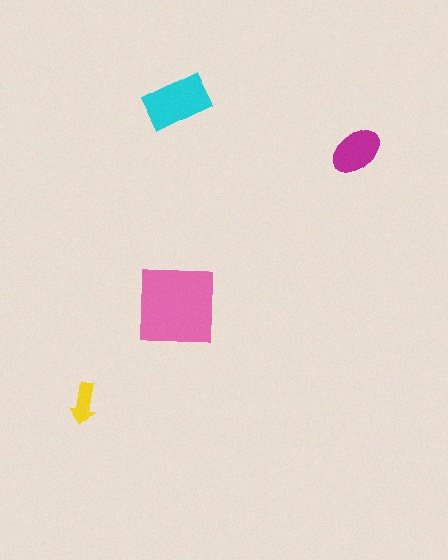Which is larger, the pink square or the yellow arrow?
The pink square.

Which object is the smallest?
The yellow arrow.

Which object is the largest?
The pink square.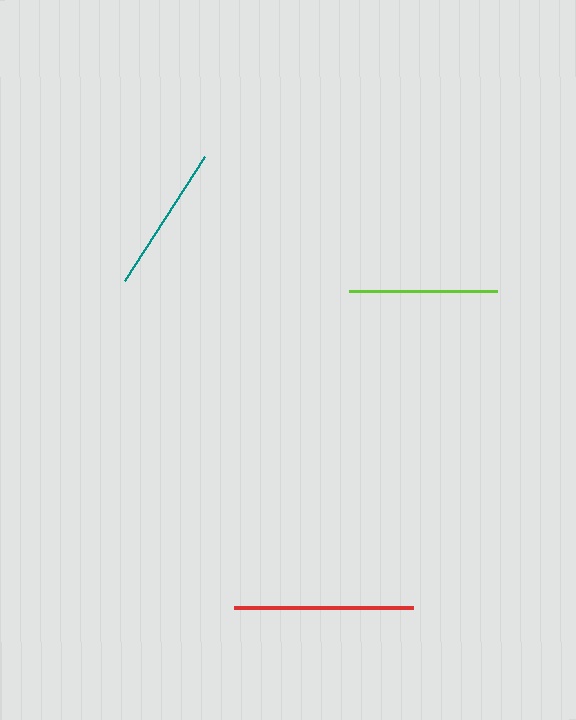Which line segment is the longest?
The red line is the longest at approximately 179 pixels.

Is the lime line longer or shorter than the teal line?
The lime line is longer than the teal line.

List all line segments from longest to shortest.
From longest to shortest: red, lime, teal.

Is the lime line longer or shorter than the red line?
The red line is longer than the lime line.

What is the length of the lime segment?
The lime segment is approximately 149 pixels long.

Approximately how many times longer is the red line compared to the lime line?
The red line is approximately 1.2 times the length of the lime line.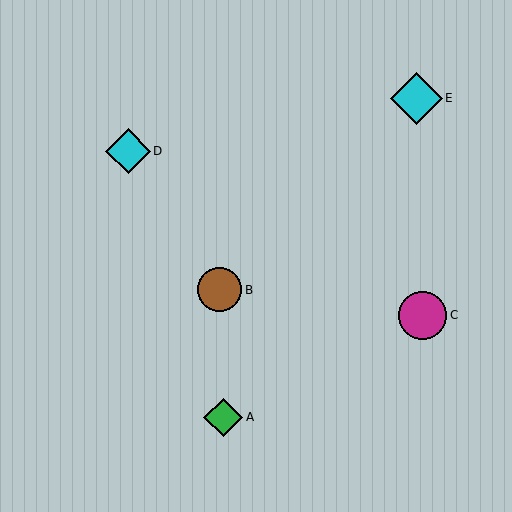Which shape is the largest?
The cyan diamond (labeled E) is the largest.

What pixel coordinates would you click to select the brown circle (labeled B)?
Click at (220, 290) to select the brown circle B.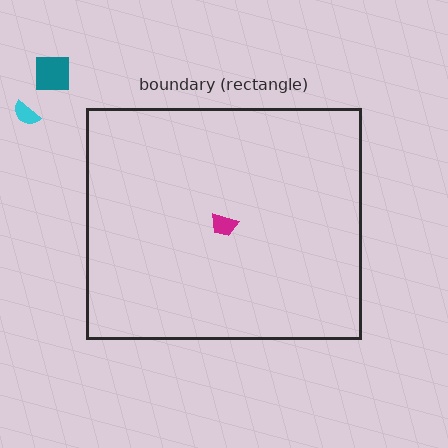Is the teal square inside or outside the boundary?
Outside.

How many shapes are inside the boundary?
1 inside, 2 outside.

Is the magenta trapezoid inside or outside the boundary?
Inside.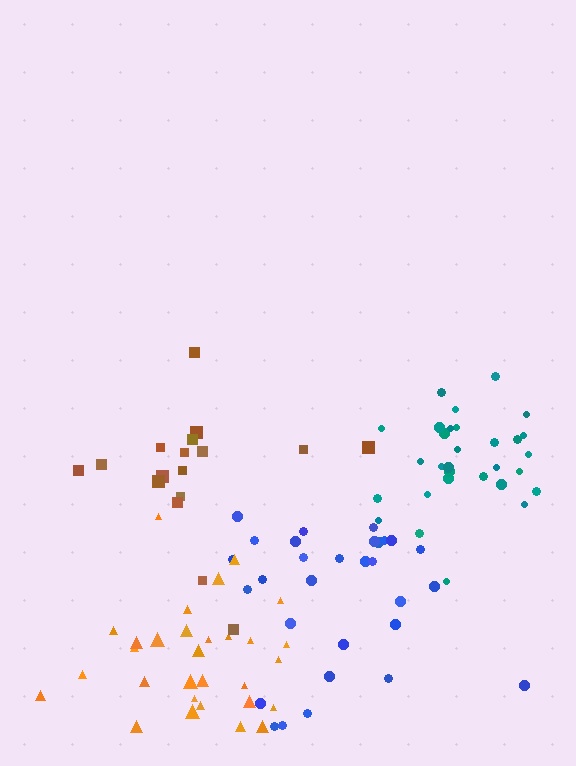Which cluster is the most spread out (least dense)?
Brown.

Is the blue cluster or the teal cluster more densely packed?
Teal.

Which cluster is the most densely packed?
Teal.